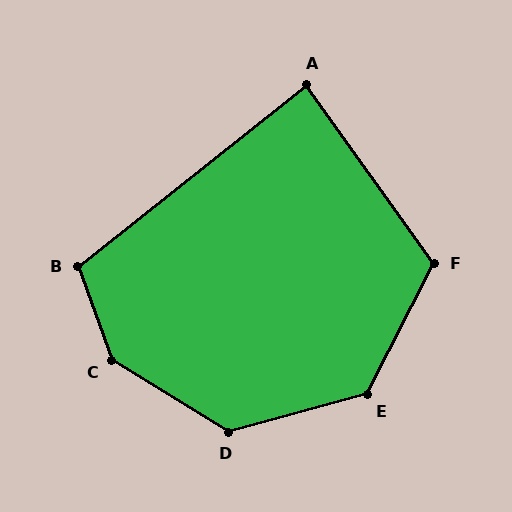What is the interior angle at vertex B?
Approximately 109 degrees (obtuse).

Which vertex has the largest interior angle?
C, at approximately 141 degrees.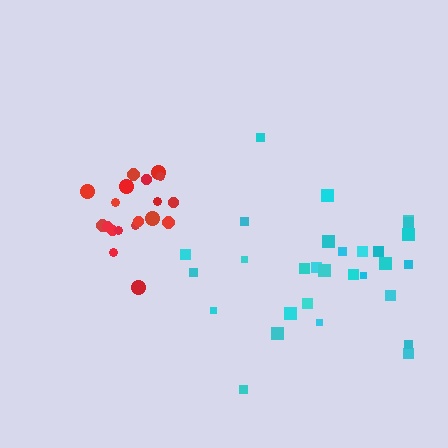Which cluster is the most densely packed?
Red.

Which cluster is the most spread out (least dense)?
Cyan.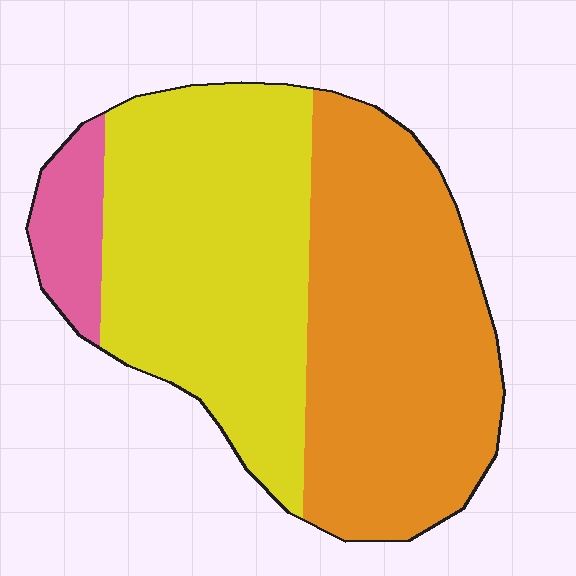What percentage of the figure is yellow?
Yellow covers about 45% of the figure.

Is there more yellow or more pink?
Yellow.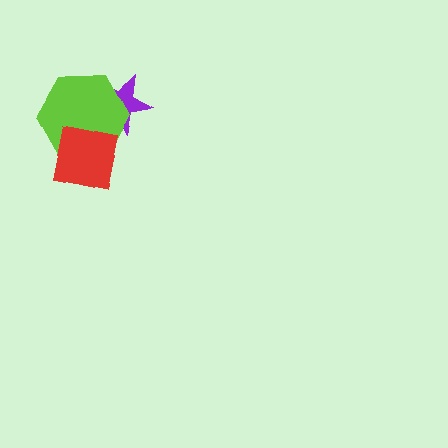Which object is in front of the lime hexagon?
The red square is in front of the lime hexagon.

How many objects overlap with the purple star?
1 object overlaps with the purple star.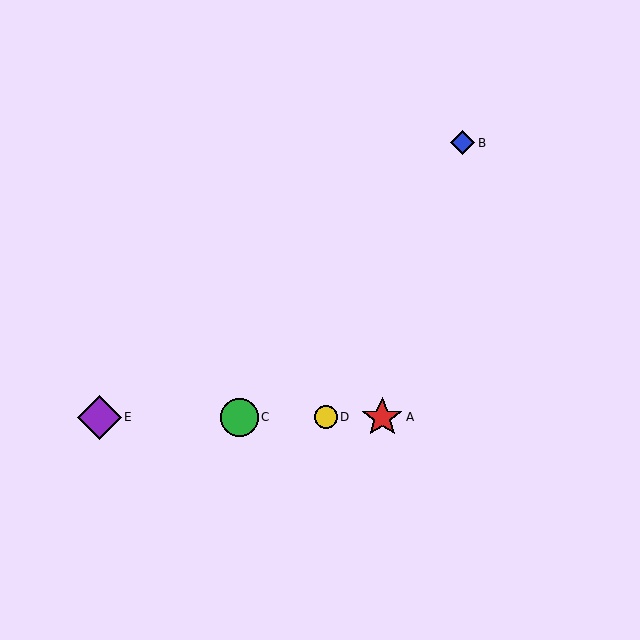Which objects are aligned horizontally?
Objects A, C, D, E are aligned horizontally.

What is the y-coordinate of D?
Object D is at y≈417.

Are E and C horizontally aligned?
Yes, both are at y≈417.